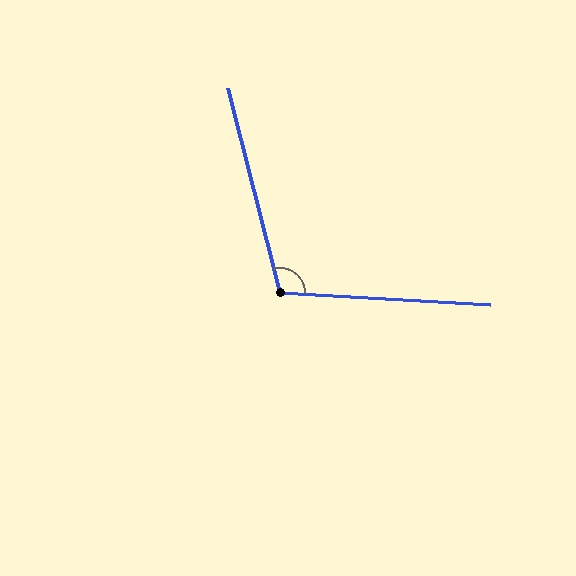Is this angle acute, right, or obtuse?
It is obtuse.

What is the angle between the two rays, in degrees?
Approximately 108 degrees.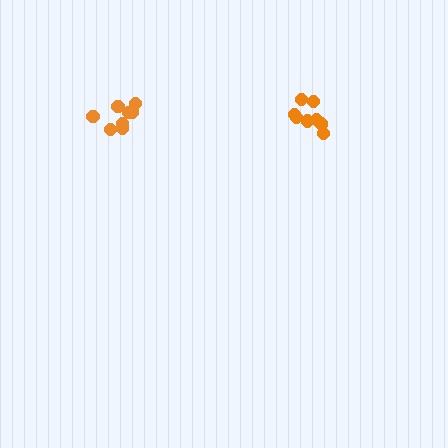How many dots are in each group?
Group 1: 8 dots, Group 2: 8 dots (16 total).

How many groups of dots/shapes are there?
There are 2 groups.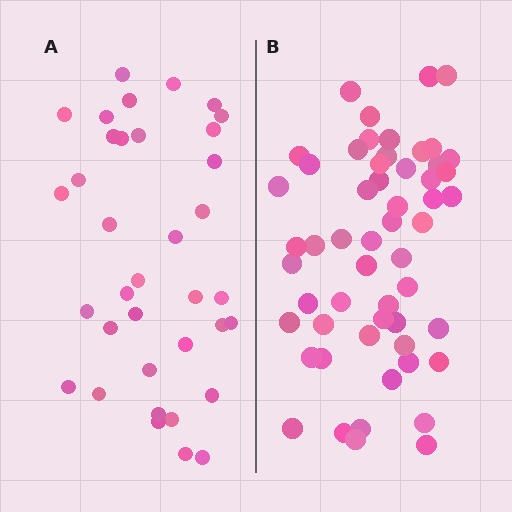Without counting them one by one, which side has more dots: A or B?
Region B (the right region) has more dots.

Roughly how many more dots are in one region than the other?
Region B has approximately 20 more dots than region A.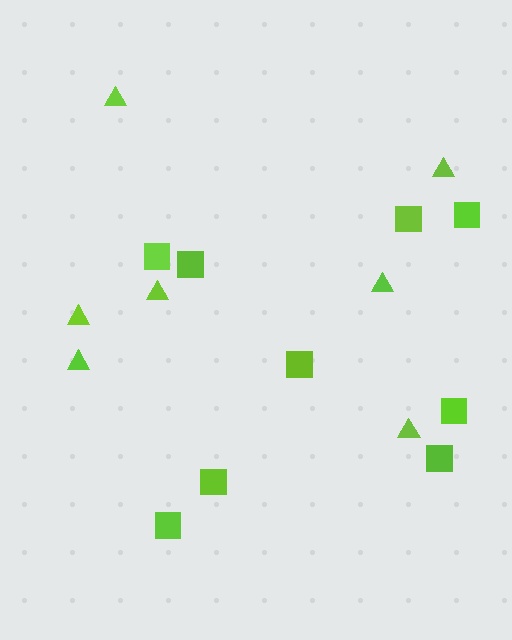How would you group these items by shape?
There are 2 groups: one group of triangles (7) and one group of squares (9).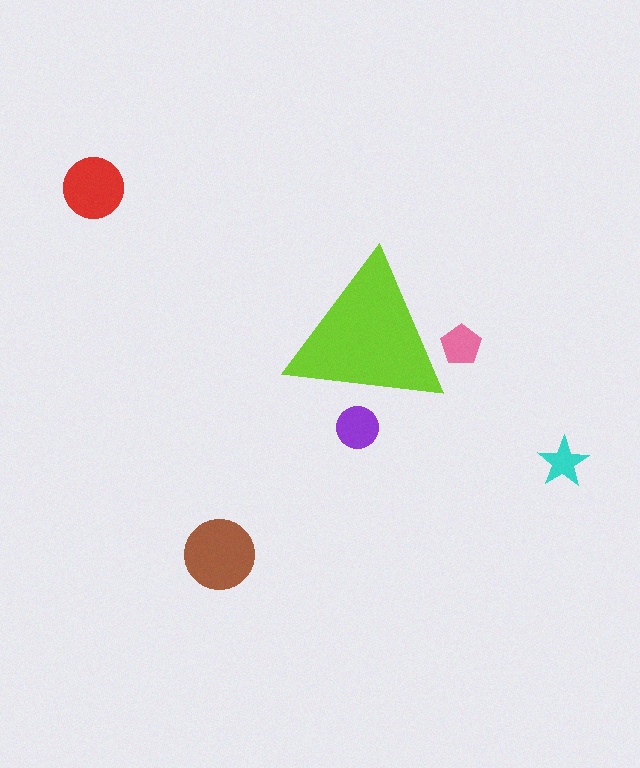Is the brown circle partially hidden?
No, the brown circle is fully visible.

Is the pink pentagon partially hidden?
Yes, the pink pentagon is partially hidden behind the lime triangle.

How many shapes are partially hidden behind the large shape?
2 shapes are partially hidden.